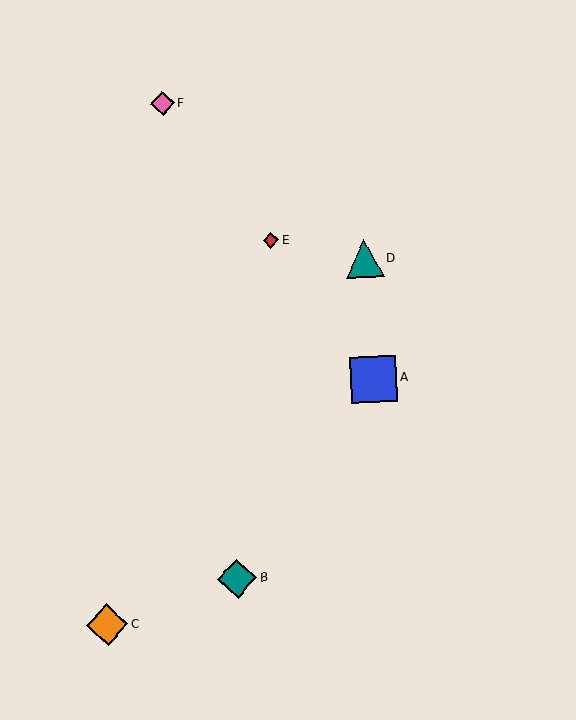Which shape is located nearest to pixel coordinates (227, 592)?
The teal diamond (labeled B) at (237, 579) is nearest to that location.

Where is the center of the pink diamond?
The center of the pink diamond is at (162, 104).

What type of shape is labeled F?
Shape F is a pink diamond.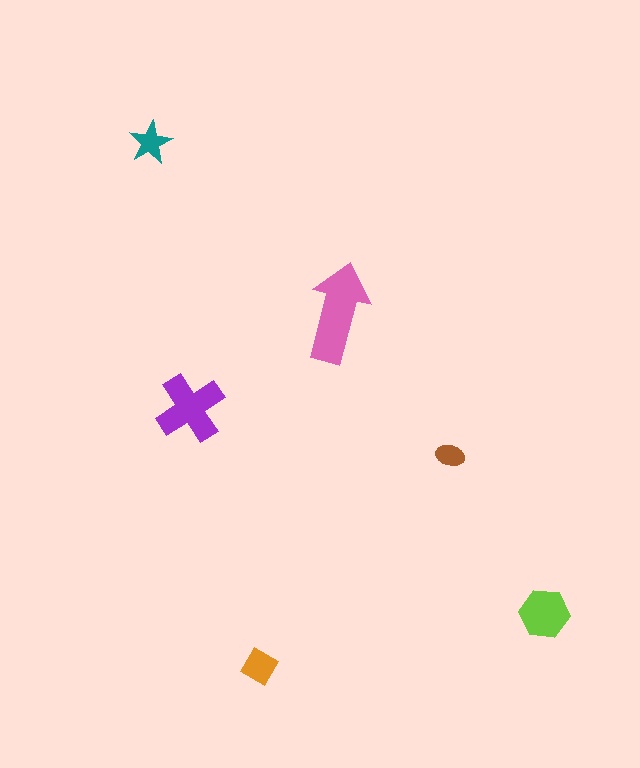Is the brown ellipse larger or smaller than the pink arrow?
Smaller.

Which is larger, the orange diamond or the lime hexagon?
The lime hexagon.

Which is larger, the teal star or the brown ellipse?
The teal star.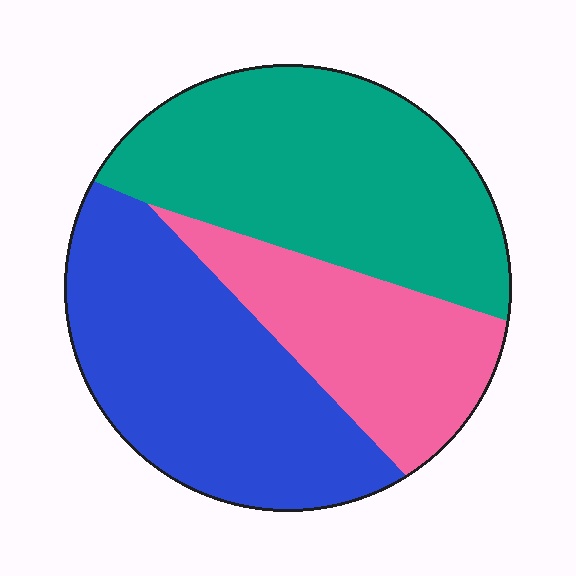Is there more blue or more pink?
Blue.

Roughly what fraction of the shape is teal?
Teal covers roughly 40% of the shape.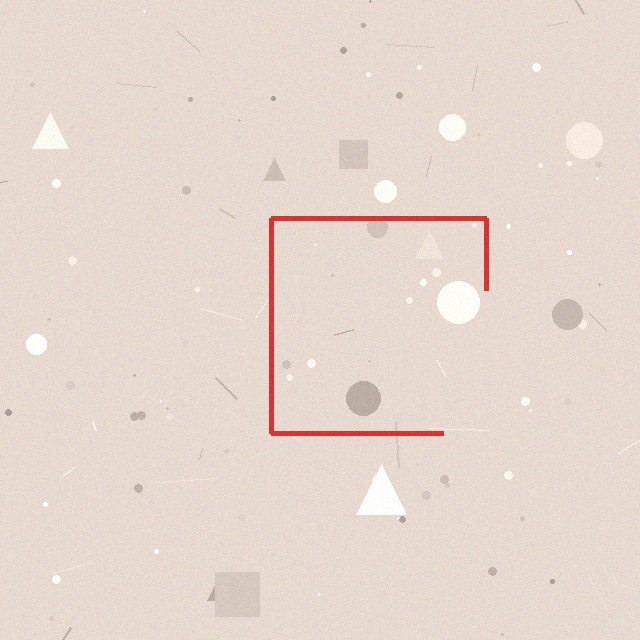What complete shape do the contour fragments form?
The contour fragments form a square.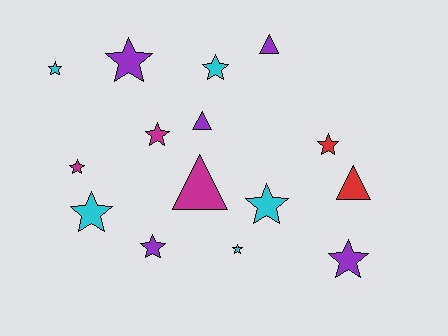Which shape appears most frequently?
Star, with 11 objects.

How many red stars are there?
There is 1 red star.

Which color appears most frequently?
Purple, with 5 objects.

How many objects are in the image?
There are 15 objects.